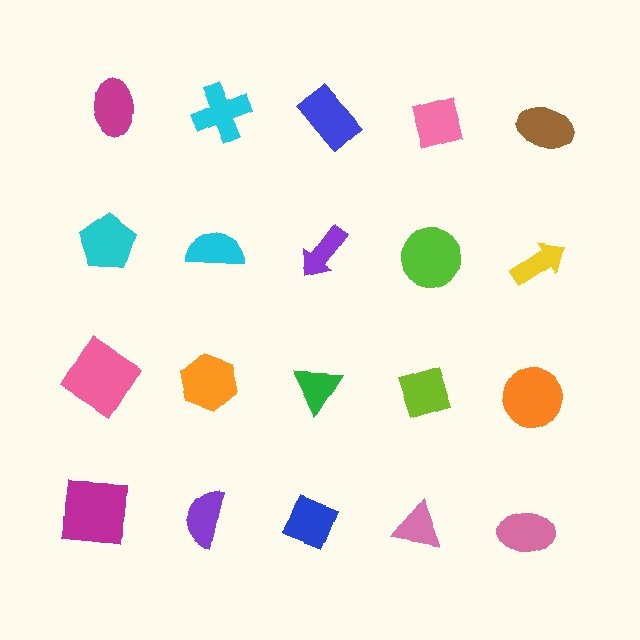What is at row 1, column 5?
A brown ellipse.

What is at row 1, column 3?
A blue rectangle.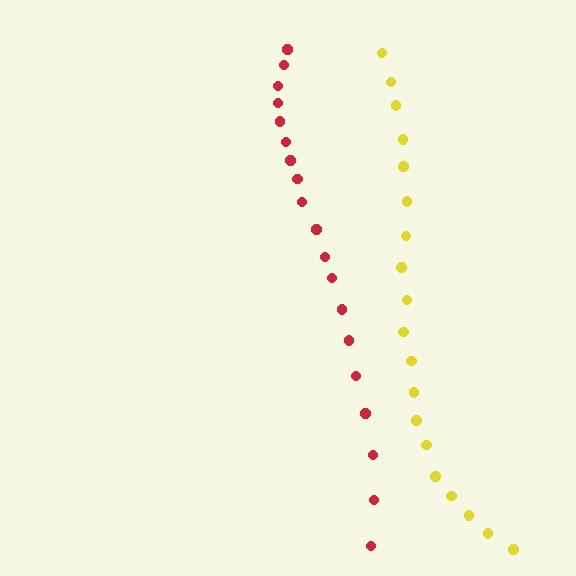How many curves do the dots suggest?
There are 2 distinct paths.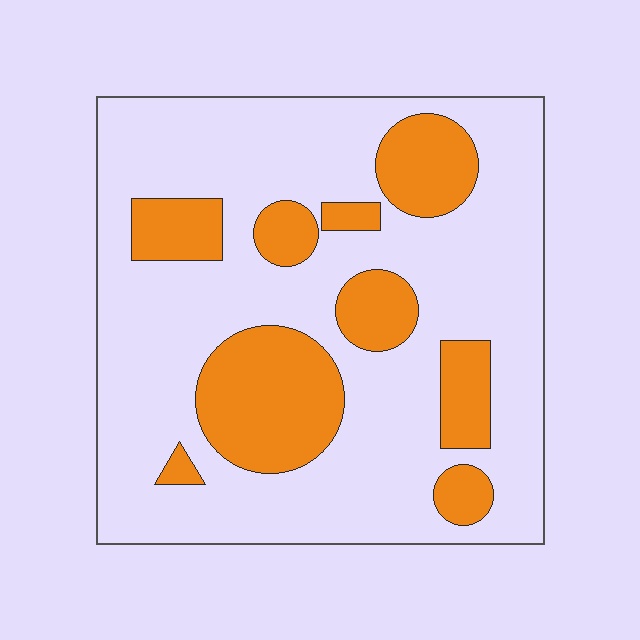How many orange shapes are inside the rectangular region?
9.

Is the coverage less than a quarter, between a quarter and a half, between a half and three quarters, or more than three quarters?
Between a quarter and a half.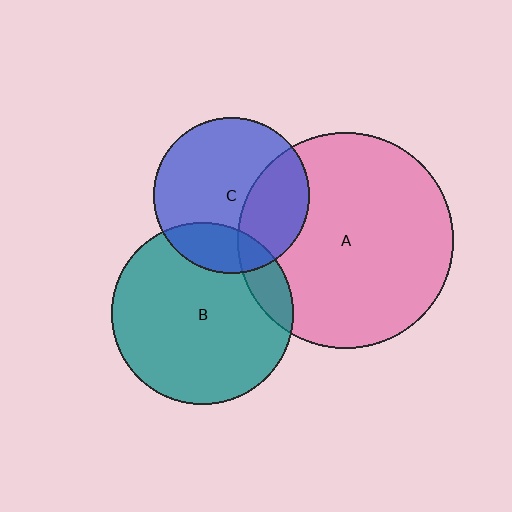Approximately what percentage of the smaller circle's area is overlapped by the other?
Approximately 10%.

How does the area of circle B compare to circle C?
Approximately 1.4 times.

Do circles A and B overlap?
Yes.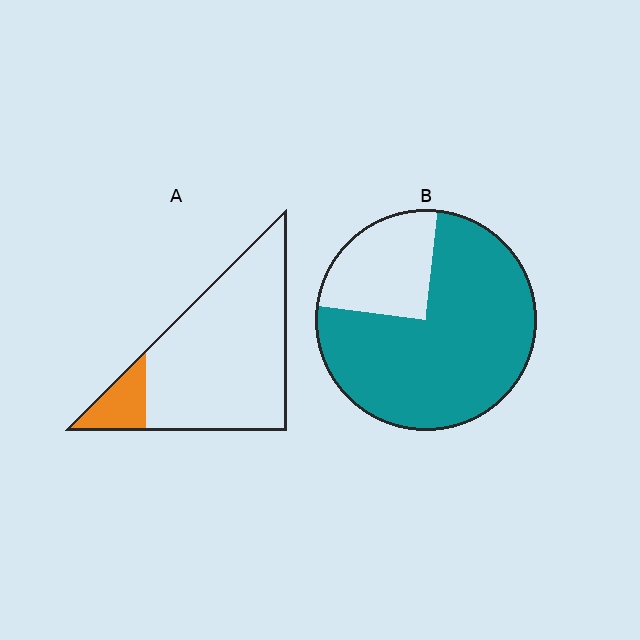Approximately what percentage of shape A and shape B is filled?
A is approximately 15% and B is approximately 75%.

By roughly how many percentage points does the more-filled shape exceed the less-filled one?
By roughly 60 percentage points (B over A).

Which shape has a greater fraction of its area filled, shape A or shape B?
Shape B.